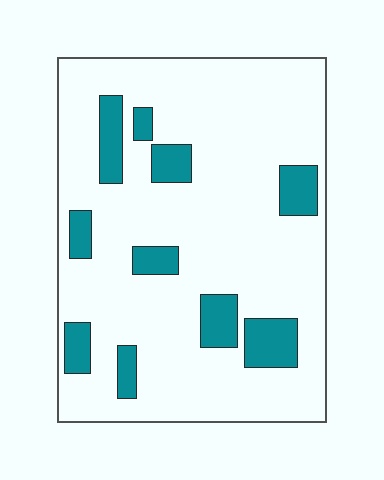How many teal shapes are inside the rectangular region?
10.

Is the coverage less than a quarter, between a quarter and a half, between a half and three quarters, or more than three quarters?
Less than a quarter.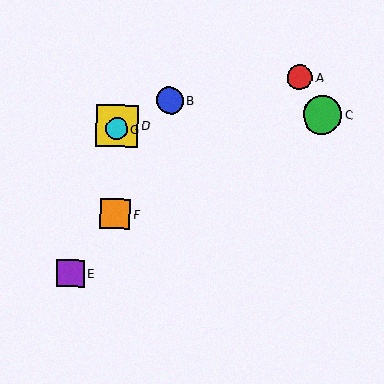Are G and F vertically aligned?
Yes, both are at x≈117.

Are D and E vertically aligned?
No, D is at x≈117 and E is at x≈71.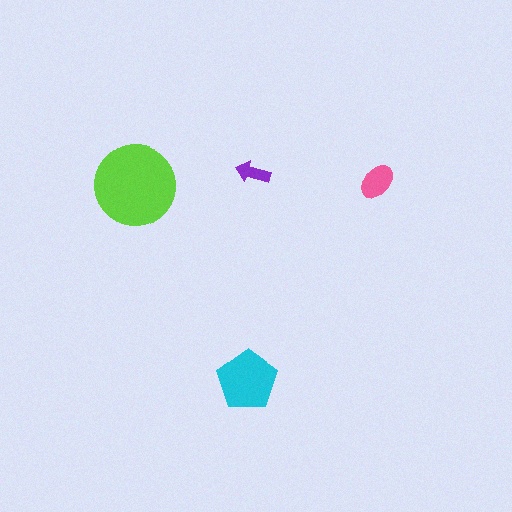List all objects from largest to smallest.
The lime circle, the cyan pentagon, the pink ellipse, the purple arrow.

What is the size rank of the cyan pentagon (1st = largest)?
2nd.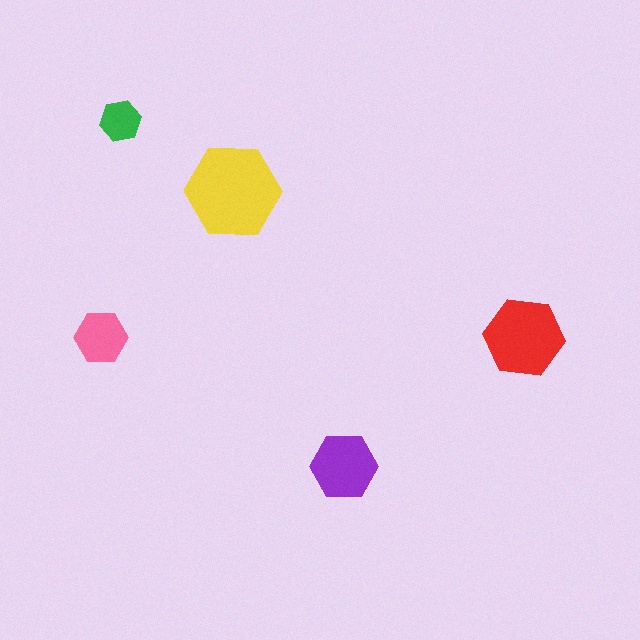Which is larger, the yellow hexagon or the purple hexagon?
The yellow one.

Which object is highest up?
The green hexagon is topmost.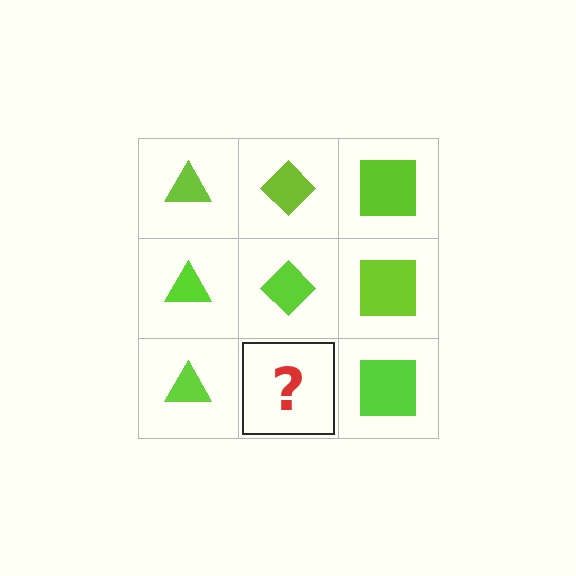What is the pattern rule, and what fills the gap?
The rule is that each column has a consistent shape. The gap should be filled with a lime diamond.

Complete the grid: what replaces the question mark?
The question mark should be replaced with a lime diamond.